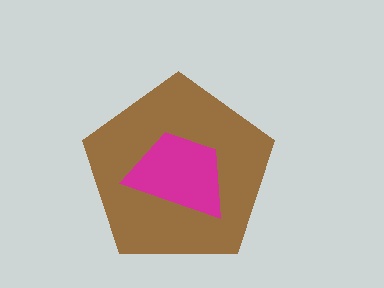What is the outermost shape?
The brown pentagon.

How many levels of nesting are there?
2.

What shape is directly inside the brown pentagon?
The magenta trapezoid.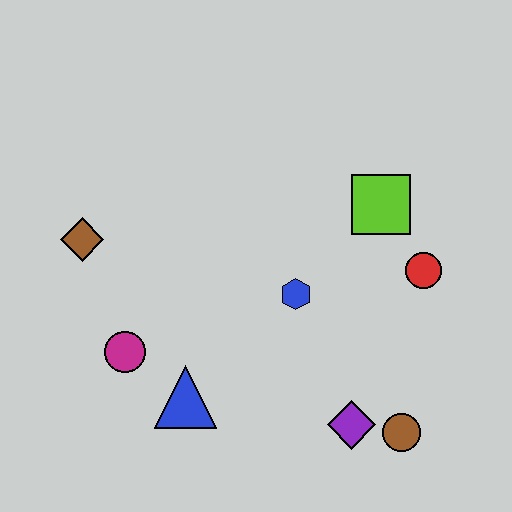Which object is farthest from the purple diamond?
The brown diamond is farthest from the purple diamond.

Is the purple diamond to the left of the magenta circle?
No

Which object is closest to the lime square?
The red circle is closest to the lime square.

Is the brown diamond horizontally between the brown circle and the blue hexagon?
No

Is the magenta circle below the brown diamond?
Yes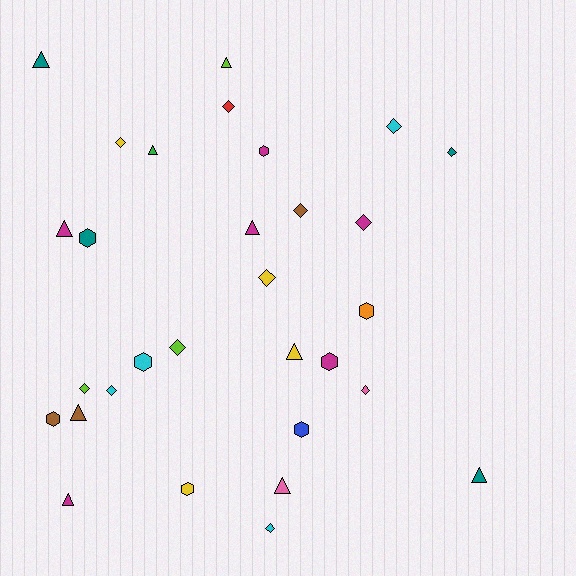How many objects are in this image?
There are 30 objects.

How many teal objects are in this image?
There are 4 teal objects.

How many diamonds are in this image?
There are 12 diamonds.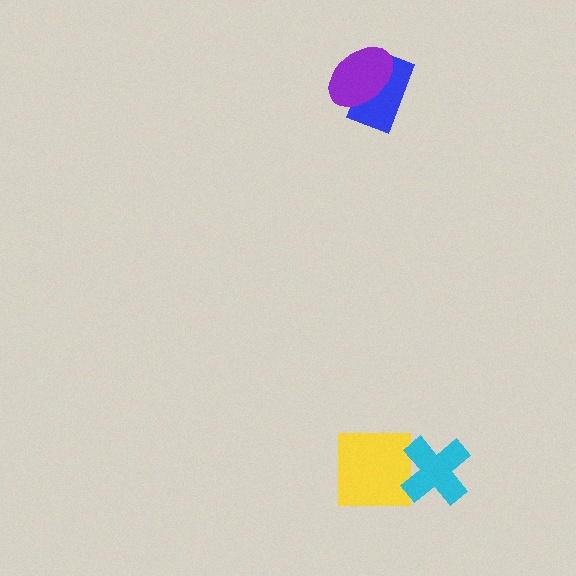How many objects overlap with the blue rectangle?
1 object overlaps with the blue rectangle.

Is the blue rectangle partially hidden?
Yes, it is partially covered by another shape.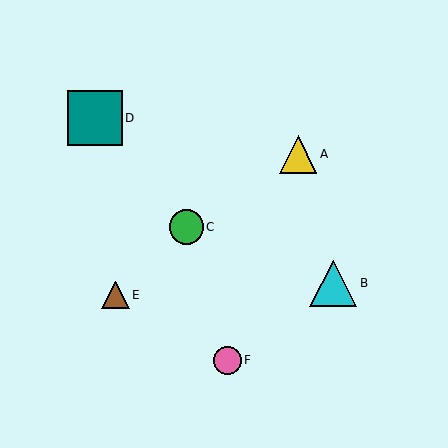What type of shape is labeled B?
Shape B is a cyan triangle.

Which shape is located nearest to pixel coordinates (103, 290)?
The brown triangle (labeled E) at (115, 295) is nearest to that location.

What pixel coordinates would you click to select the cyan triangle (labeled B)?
Click at (333, 283) to select the cyan triangle B.